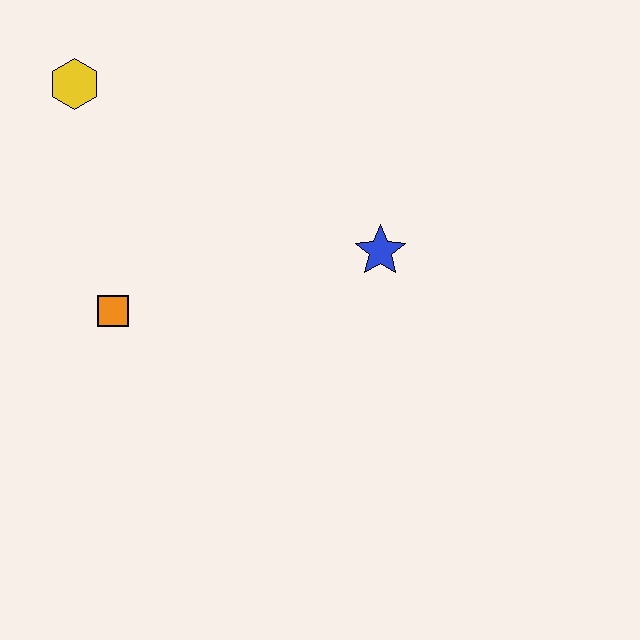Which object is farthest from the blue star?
The yellow hexagon is farthest from the blue star.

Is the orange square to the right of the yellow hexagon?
Yes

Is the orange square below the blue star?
Yes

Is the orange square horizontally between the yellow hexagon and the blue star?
Yes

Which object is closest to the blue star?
The orange square is closest to the blue star.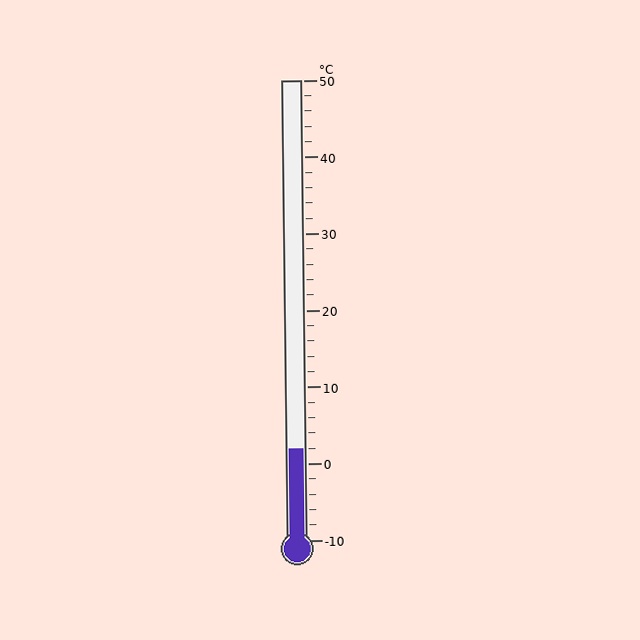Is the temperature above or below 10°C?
The temperature is below 10°C.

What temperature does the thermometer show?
The thermometer shows approximately 2°C.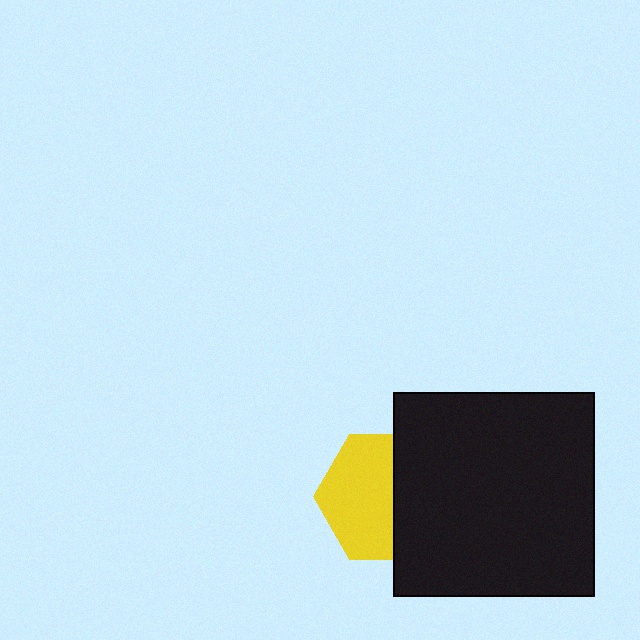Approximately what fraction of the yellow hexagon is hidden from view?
Roughly 43% of the yellow hexagon is hidden behind the black rectangle.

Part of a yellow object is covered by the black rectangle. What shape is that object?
It is a hexagon.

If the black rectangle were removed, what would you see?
You would see the complete yellow hexagon.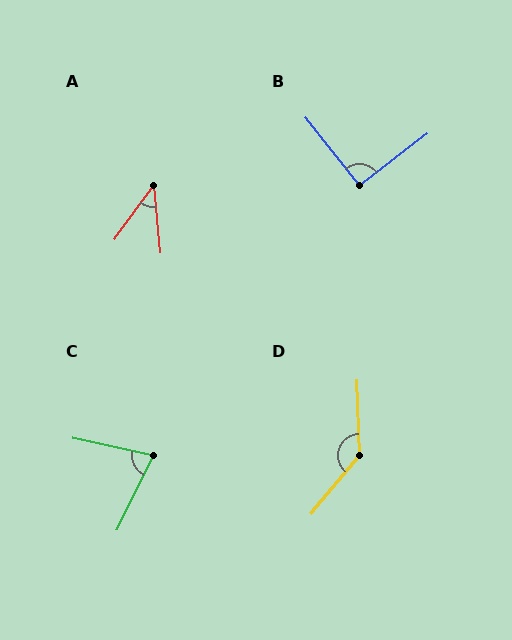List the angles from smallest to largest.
A (41°), C (77°), B (91°), D (138°).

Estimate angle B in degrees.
Approximately 91 degrees.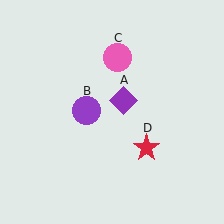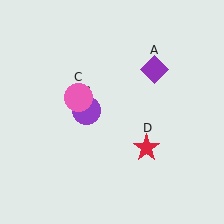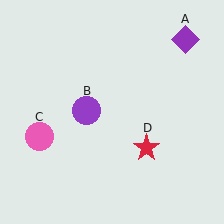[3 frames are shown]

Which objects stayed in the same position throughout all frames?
Purple circle (object B) and red star (object D) remained stationary.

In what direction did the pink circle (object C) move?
The pink circle (object C) moved down and to the left.